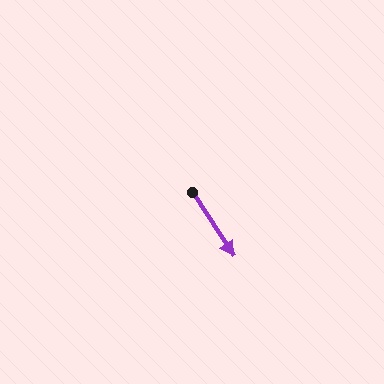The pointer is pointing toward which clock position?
Roughly 5 o'clock.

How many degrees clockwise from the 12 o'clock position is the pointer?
Approximately 147 degrees.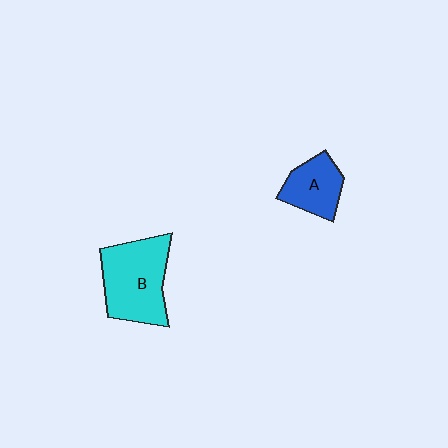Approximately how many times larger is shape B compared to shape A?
Approximately 1.8 times.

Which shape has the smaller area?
Shape A (blue).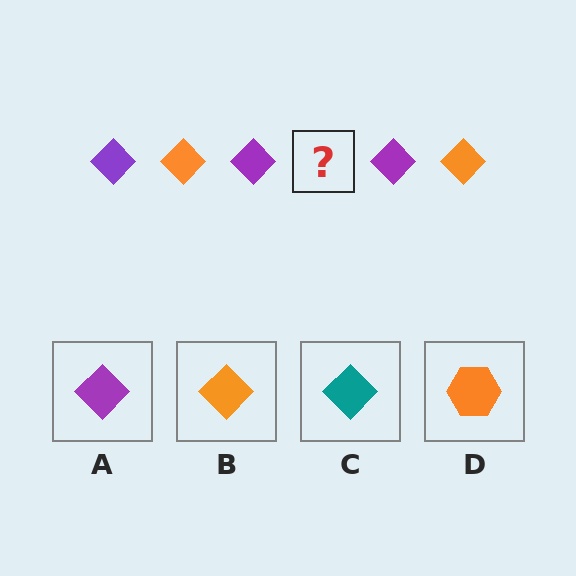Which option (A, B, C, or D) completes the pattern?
B.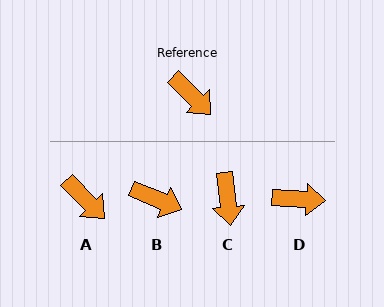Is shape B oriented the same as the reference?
No, it is off by about 22 degrees.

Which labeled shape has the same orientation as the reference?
A.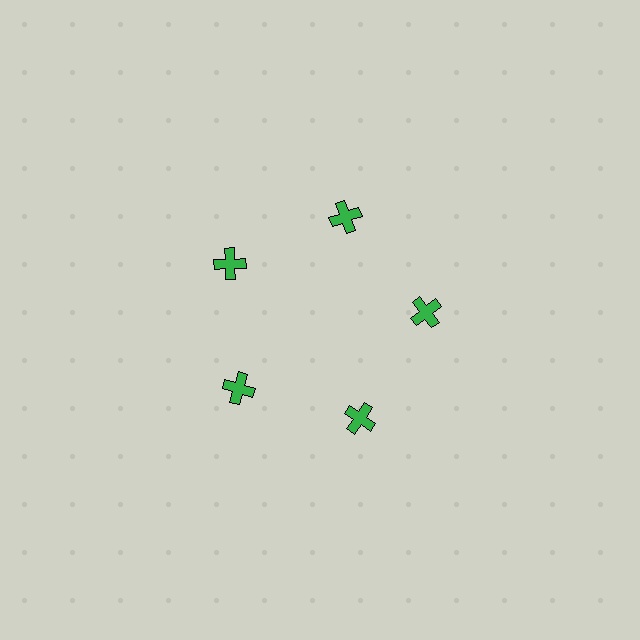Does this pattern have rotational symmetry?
Yes, this pattern has 5-fold rotational symmetry. It looks the same after rotating 72 degrees around the center.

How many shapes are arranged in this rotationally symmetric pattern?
There are 5 shapes, arranged in 5 groups of 1.